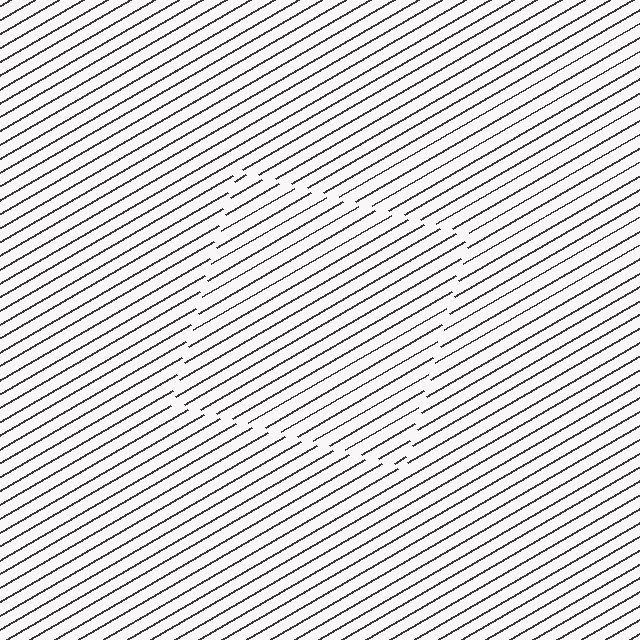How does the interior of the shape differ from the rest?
The interior of the shape contains the same grating, shifted by half a period — the contour is defined by the phase discontinuity where line-ends from the inner and outer gratings abut.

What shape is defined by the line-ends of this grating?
An illusory square. The interior of the shape contains the same grating, shifted by half a period — the contour is defined by the phase discontinuity where line-ends from the inner and outer gratings abut.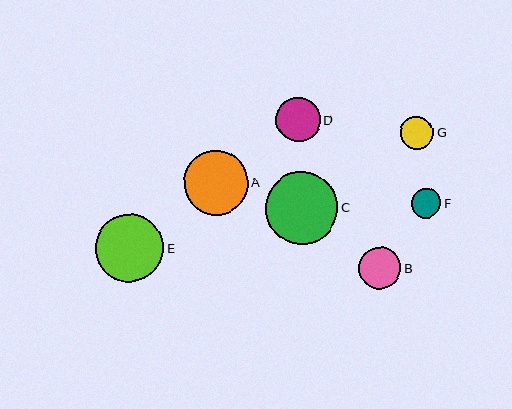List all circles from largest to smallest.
From largest to smallest: C, E, A, D, B, G, F.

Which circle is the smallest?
Circle F is the smallest with a size of approximately 30 pixels.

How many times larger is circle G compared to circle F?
Circle G is approximately 1.1 times the size of circle F.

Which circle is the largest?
Circle C is the largest with a size of approximately 73 pixels.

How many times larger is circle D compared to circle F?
Circle D is approximately 1.5 times the size of circle F.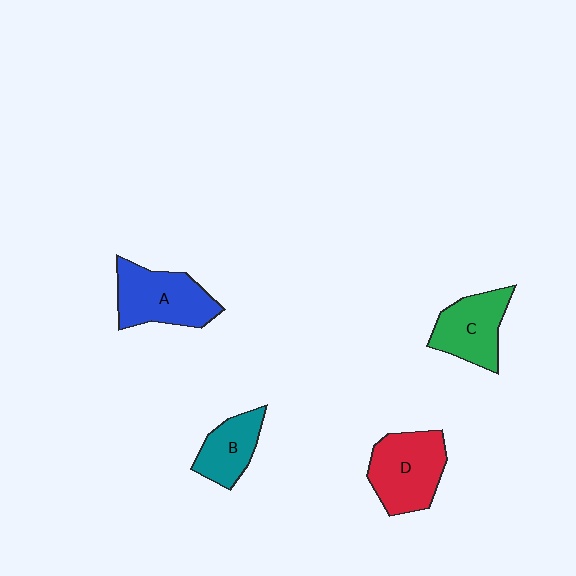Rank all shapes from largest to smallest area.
From largest to smallest: D (red), A (blue), C (green), B (teal).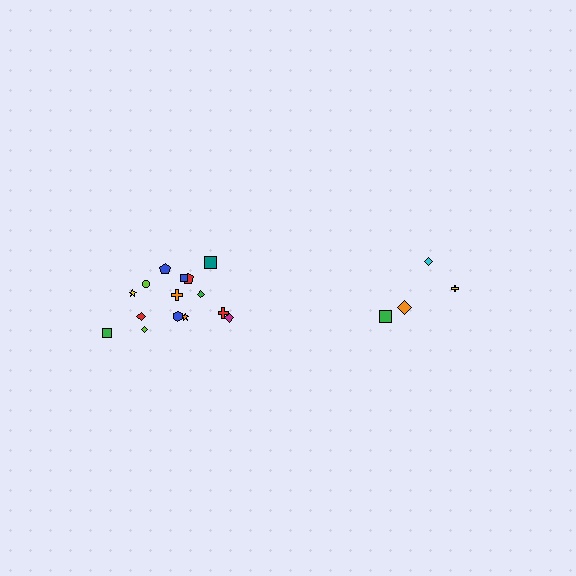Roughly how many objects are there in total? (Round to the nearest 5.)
Roughly 20 objects in total.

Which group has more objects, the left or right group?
The left group.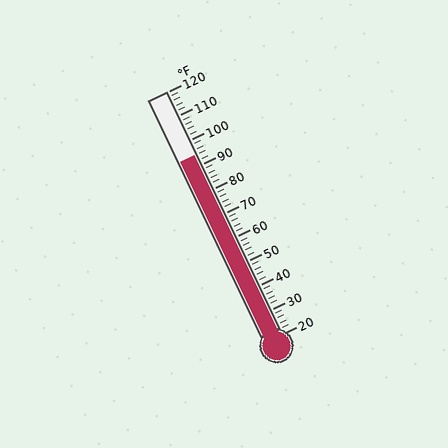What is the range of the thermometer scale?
The thermometer scale ranges from 20°F to 120°F.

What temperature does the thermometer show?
The thermometer shows approximately 94°F.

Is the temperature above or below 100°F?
The temperature is below 100°F.